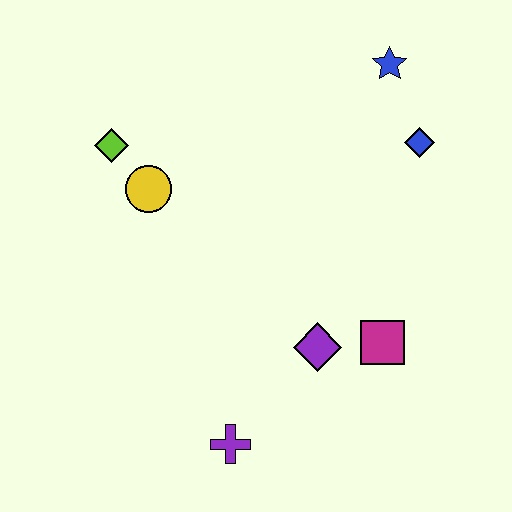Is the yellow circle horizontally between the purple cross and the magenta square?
No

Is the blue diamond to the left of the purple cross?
No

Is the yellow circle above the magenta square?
Yes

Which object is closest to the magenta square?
The purple diamond is closest to the magenta square.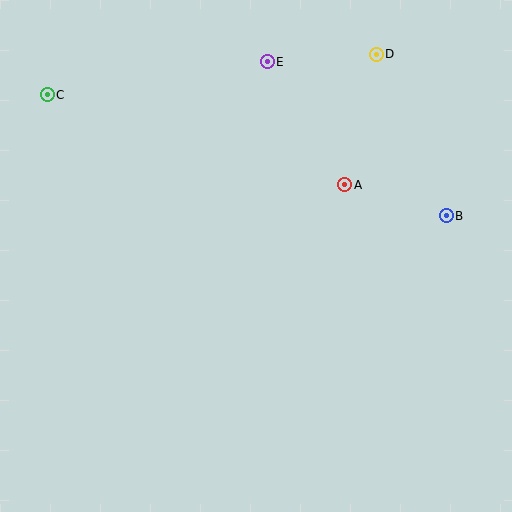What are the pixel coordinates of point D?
Point D is at (376, 54).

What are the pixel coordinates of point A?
Point A is at (345, 185).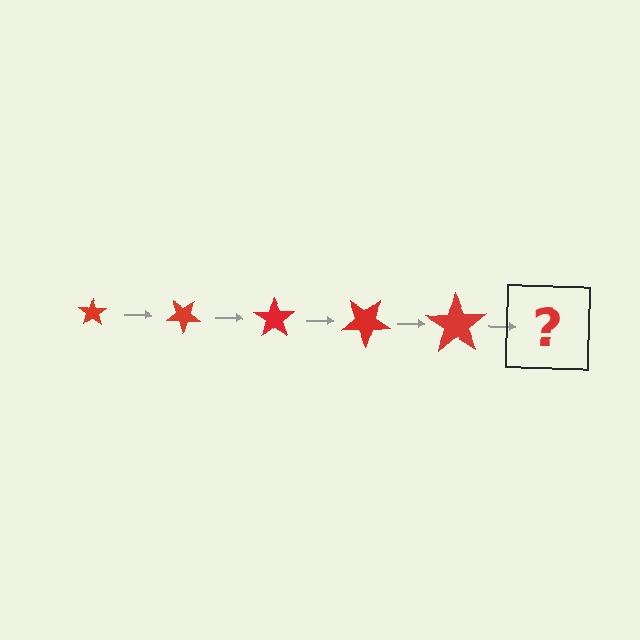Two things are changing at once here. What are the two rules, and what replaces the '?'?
The two rules are that the star grows larger each step and it rotates 35 degrees each step. The '?' should be a star, larger than the previous one and rotated 175 degrees from the start.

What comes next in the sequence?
The next element should be a star, larger than the previous one and rotated 175 degrees from the start.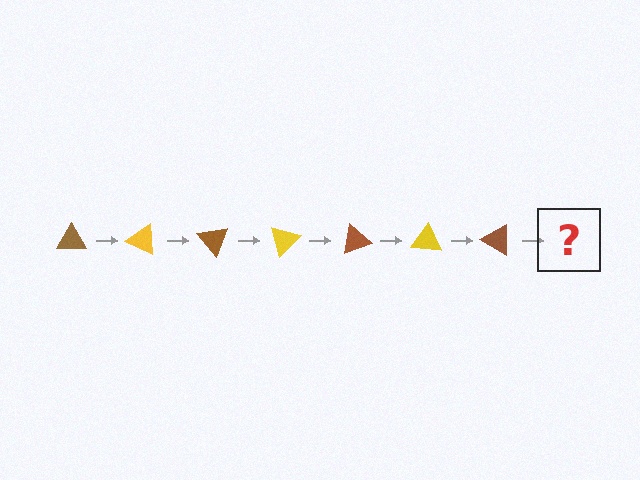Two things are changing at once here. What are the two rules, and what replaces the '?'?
The two rules are that it rotates 25 degrees each step and the color cycles through brown and yellow. The '?' should be a yellow triangle, rotated 175 degrees from the start.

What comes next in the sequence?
The next element should be a yellow triangle, rotated 175 degrees from the start.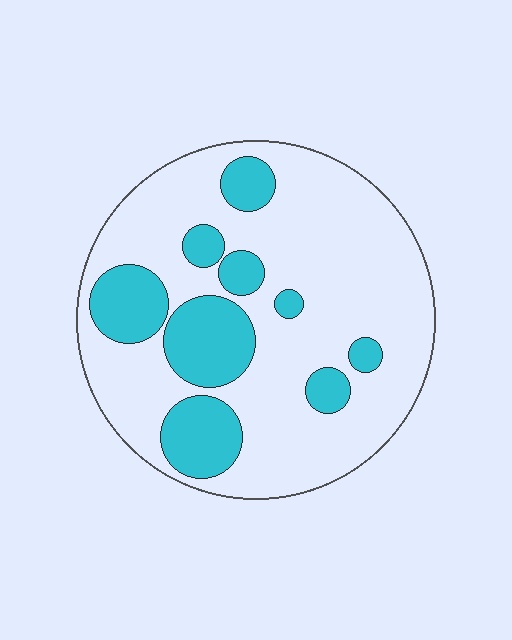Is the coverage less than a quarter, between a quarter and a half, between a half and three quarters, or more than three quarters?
Between a quarter and a half.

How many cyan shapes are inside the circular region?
9.